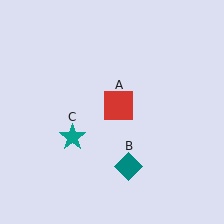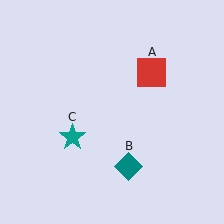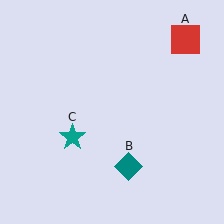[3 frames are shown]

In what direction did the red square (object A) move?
The red square (object A) moved up and to the right.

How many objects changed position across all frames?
1 object changed position: red square (object A).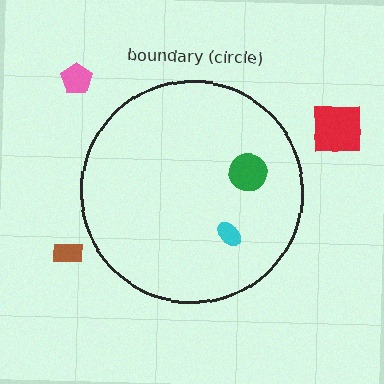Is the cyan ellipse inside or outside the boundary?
Inside.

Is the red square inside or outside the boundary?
Outside.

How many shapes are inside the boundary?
2 inside, 3 outside.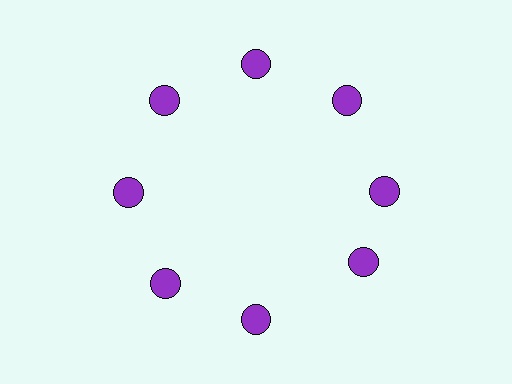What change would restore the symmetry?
The symmetry would be restored by rotating it back into even spacing with its neighbors so that all 8 circles sit at equal angles and equal distance from the center.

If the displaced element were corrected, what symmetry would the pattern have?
It would have 8-fold rotational symmetry — the pattern would map onto itself every 45 degrees.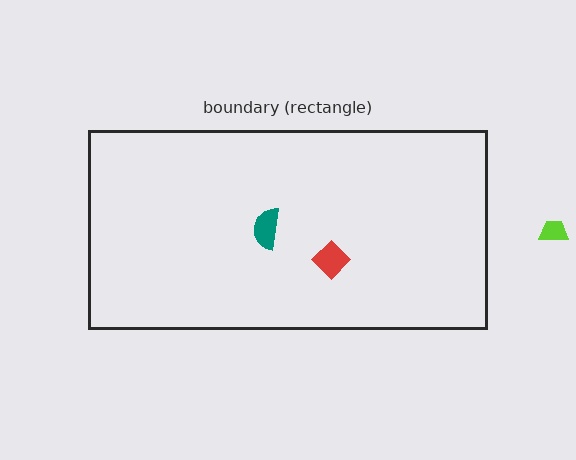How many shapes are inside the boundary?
2 inside, 1 outside.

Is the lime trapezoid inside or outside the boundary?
Outside.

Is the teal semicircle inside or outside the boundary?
Inside.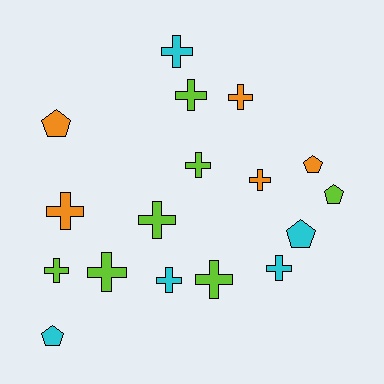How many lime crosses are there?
There are 6 lime crosses.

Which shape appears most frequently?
Cross, with 12 objects.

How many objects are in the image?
There are 17 objects.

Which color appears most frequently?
Lime, with 7 objects.